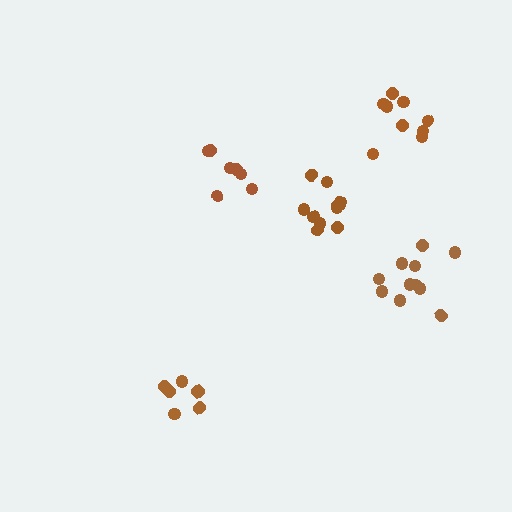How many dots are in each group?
Group 1: 9 dots, Group 2: 7 dots, Group 3: 7 dots, Group 4: 11 dots, Group 5: 11 dots (45 total).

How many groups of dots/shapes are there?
There are 5 groups.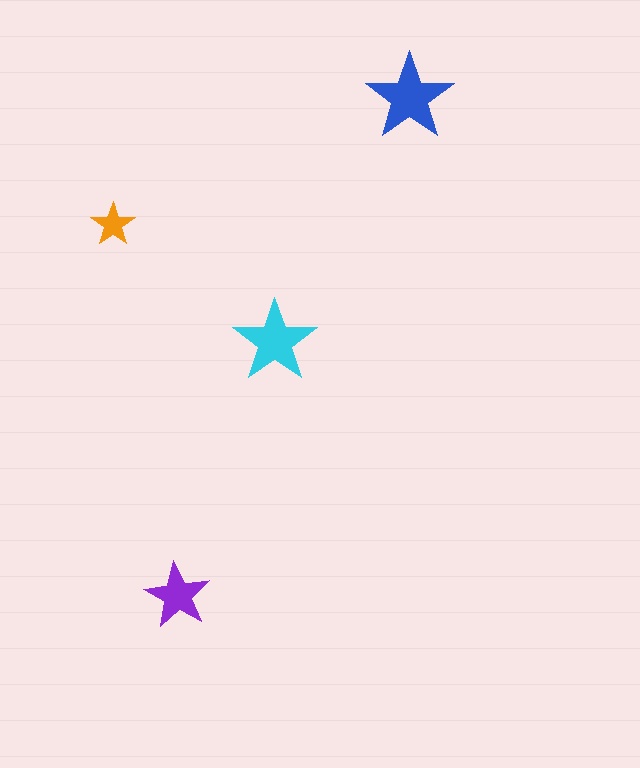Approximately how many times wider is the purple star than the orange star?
About 1.5 times wider.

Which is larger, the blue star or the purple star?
The blue one.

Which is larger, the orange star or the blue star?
The blue one.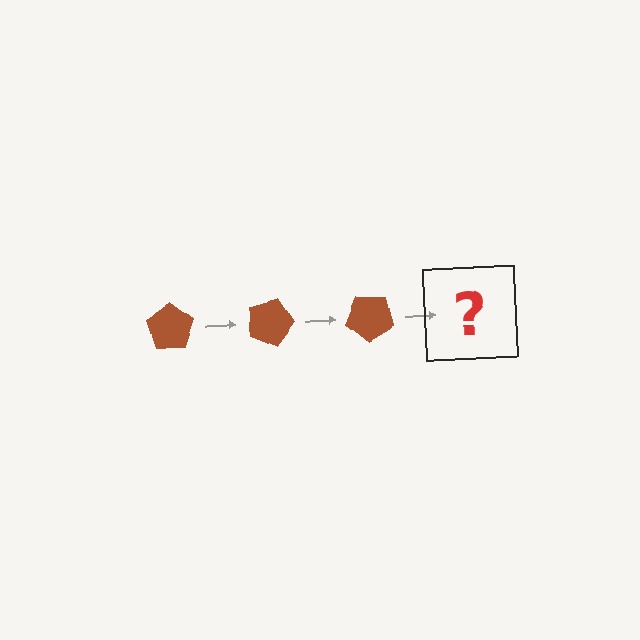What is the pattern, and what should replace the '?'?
The pattern is that the pentagon rotates 20 degrees each step. The '?' should be a brown pentagon rotated 60 degrees.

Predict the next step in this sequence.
The next step is a brown pentagon rotated 60 degrees.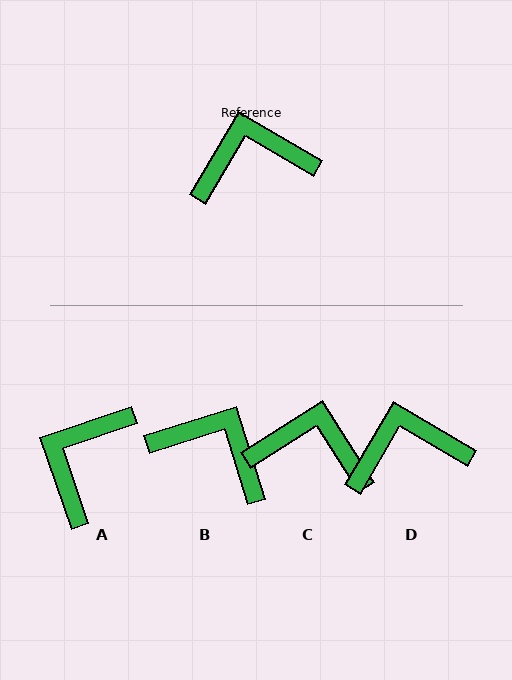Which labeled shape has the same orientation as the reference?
D.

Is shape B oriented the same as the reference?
No, it is off by about 42 degrees.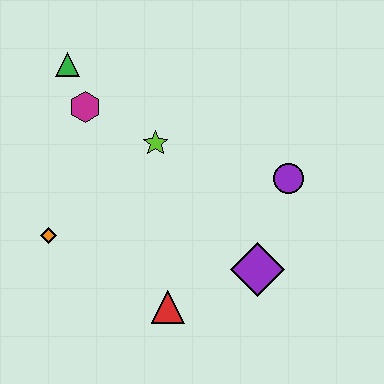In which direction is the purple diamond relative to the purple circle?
The purple diamond is below the purple circle.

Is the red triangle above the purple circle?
No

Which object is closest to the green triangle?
The magenta hexagon is closest to the green triangle.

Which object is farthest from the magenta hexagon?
The purple diamond is farthest from the magenta hexagon.